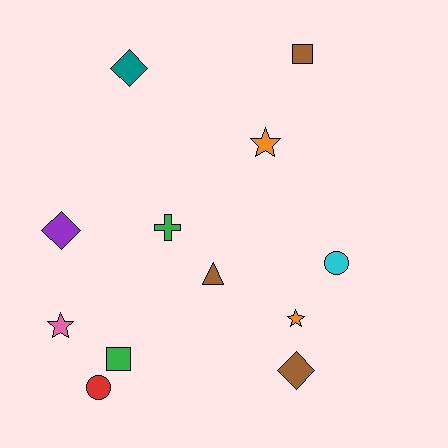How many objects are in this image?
There are 12 objects.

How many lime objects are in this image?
There are no lime objects.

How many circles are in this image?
There are 2 circles.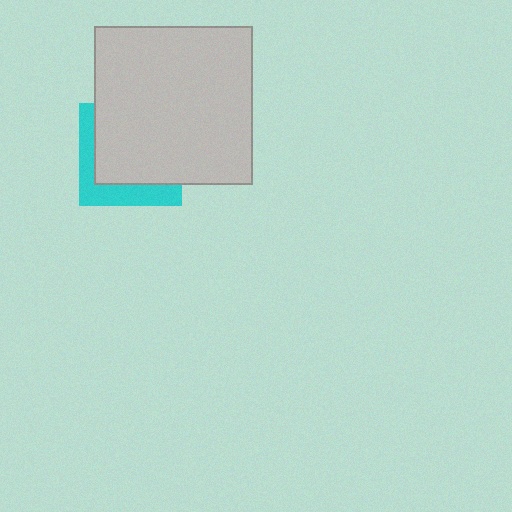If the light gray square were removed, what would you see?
You would see the complete cyan square.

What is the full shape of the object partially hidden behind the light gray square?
The partially hidden object is a cyan square.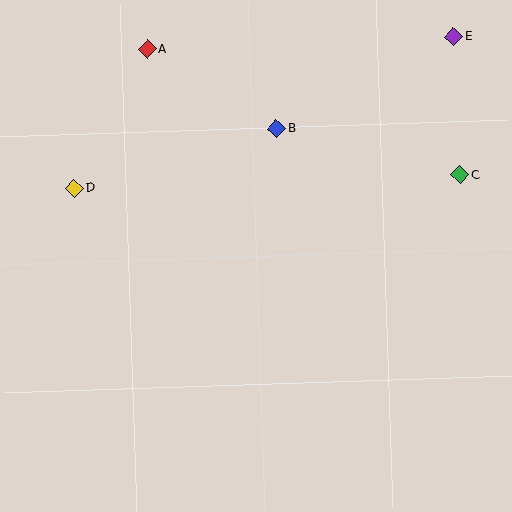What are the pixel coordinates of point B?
Point B is at (277, 129).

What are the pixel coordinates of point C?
Point C is at (460, 175).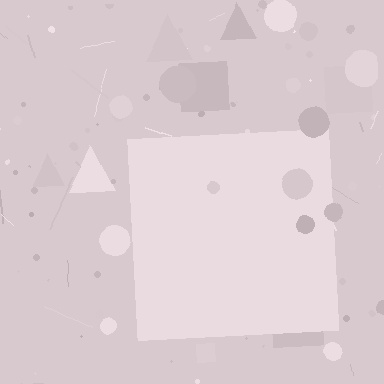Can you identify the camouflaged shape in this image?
The camouflaged shape is a square.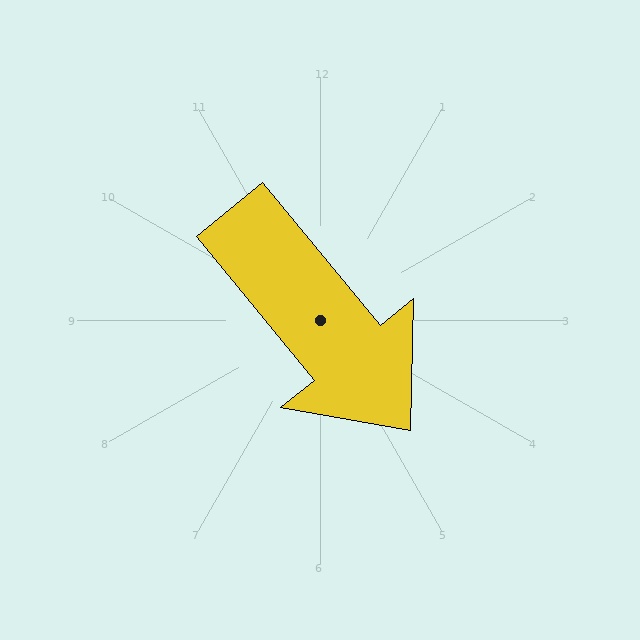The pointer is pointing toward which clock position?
Roughly 5 o'clock.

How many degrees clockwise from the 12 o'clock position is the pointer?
Approximately 141 degrees.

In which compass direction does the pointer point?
Southeast.